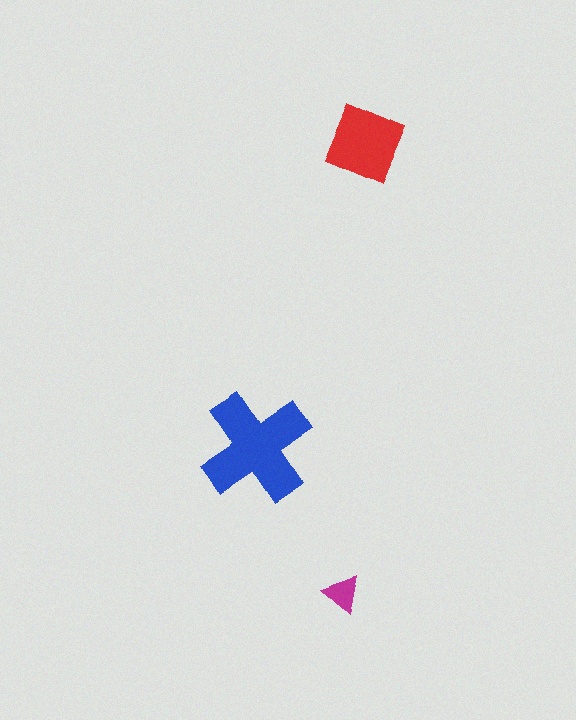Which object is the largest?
The blue cross.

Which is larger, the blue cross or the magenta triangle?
The blue cross.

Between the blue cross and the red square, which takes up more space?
The blue cross.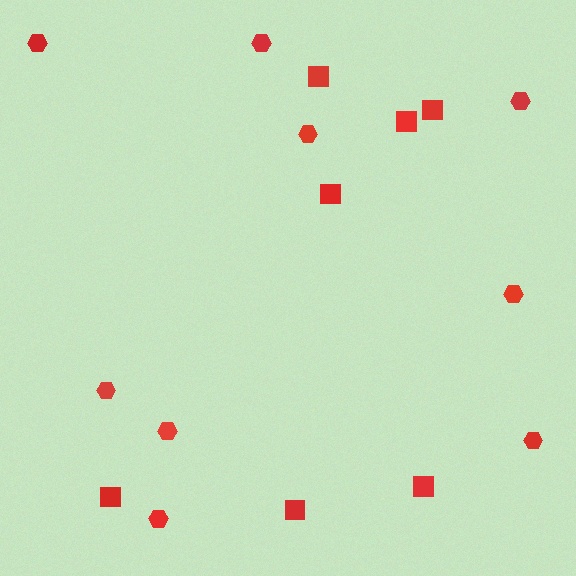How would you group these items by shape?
There are 2 groups: one group of hexagons (9) and one group of squares (7).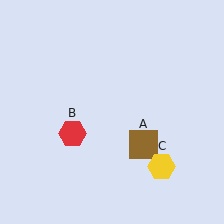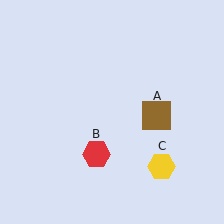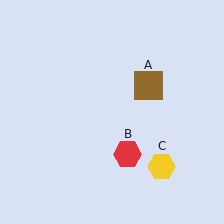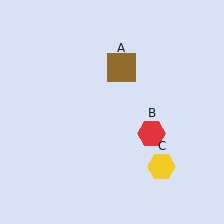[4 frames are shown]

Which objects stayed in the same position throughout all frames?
Yellow hexagon (object C) remained stationary.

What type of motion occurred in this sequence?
The brown square (object A), red hexagon (object B) rotated counterclockwise around the center of the scene.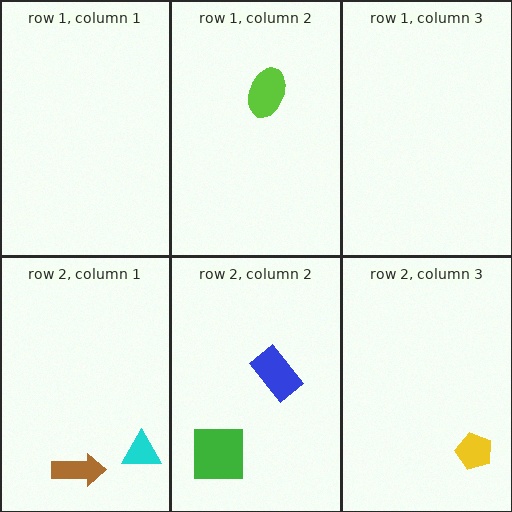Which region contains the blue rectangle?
The row 2, column 2 region.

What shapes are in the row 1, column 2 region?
The lime ellipse.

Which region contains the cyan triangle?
The row 2, column 1 region.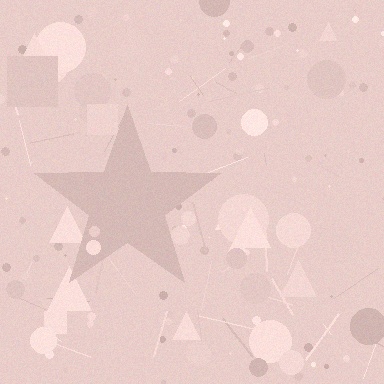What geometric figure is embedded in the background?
A star is embedded in the background.